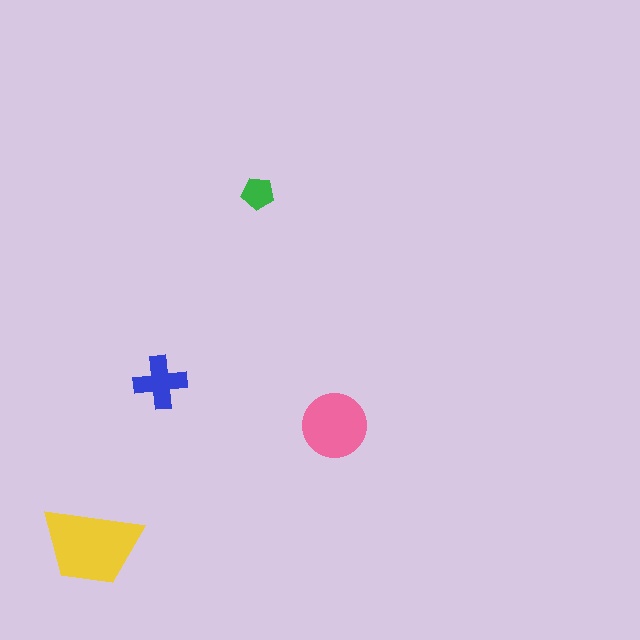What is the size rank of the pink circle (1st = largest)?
2nd.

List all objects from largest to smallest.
The yellow trapezoid, the pink circle, the blue cross, the green pentagon.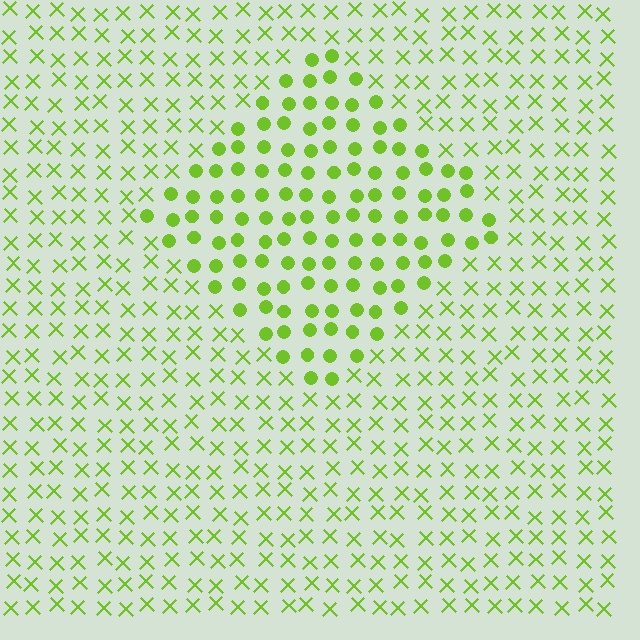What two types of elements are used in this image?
The image uses circles inside the diamond region and X marks outside it.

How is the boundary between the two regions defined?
The boundary is defined by a change in element shape: circles inside vs. X marks outside. All elements share the same color and spacing.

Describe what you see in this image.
The image is filled with small lime elements arranged in a uniform grid. A diamond-shaped region contains circles, while the surrounding area contains X marks. The boundary is defined purely by the change in element shape.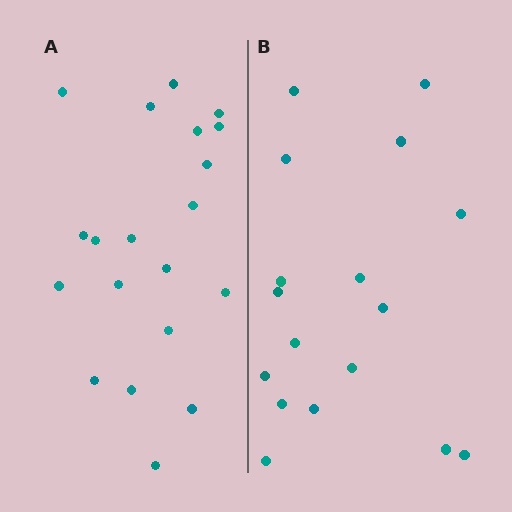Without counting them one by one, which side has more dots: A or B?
Region A (the left region) has more dots.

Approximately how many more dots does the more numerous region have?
Region A has just a few more — roughly 2 or 3 more dots than region B.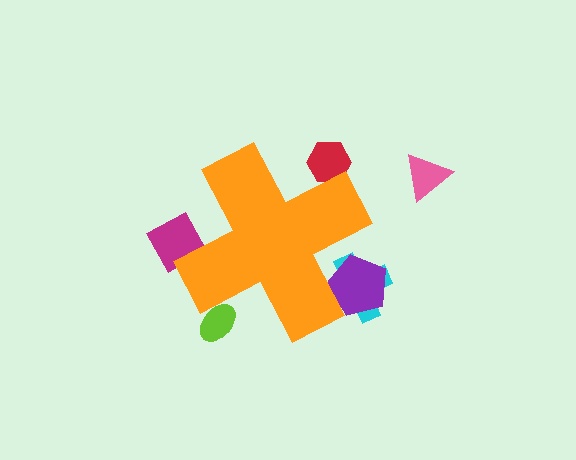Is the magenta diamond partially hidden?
Yes, the magenta diamond is partially hidden behind the orange cross.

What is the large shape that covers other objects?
An orange cross.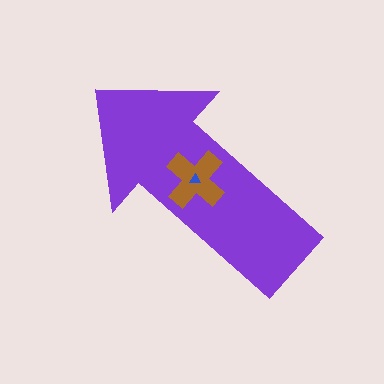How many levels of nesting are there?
3.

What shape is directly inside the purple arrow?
The brown cross.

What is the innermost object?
The blue triangle.